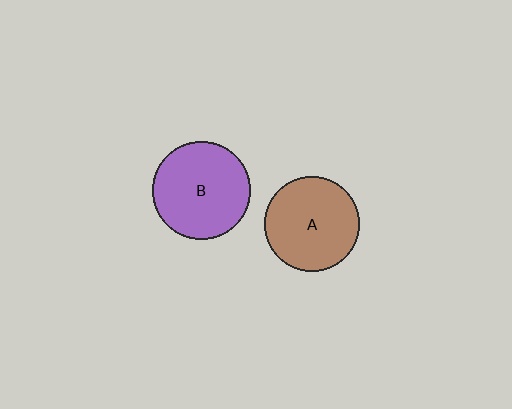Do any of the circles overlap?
No, none of the circles overlap.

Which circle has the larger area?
Circle B (purple).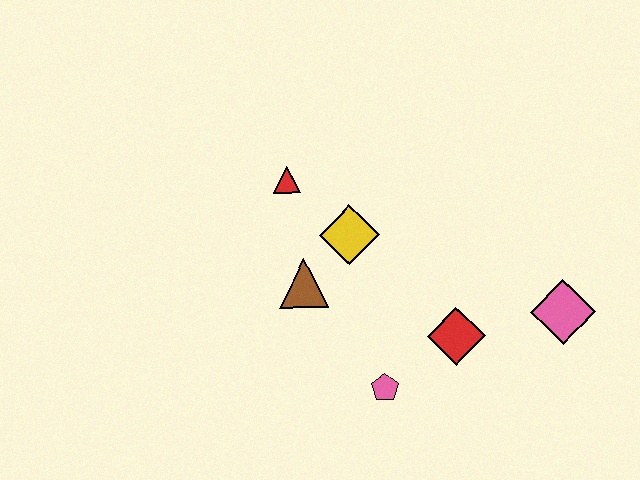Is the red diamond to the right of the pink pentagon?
Yes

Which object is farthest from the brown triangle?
The pink diamond is farthest from the brown triangle.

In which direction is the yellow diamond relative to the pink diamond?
The yellow diamond is to the left of the pink diamond.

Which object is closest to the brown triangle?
The yellow diamond is closest to the brown triangle.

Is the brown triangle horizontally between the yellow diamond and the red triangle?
Yes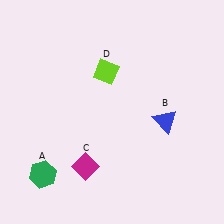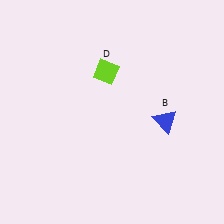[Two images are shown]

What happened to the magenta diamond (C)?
The magenta diamond (C) was removed in Image 2. It was in the bottom-left area of Image 1.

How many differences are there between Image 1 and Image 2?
There are 2 differences between the two images.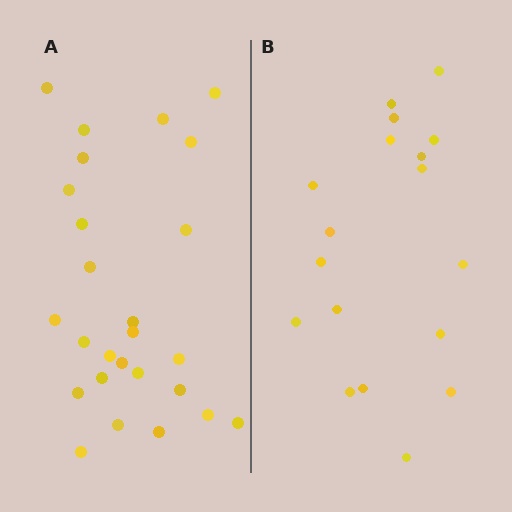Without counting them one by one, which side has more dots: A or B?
Region A (the left region) has more dots.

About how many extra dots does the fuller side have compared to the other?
Region A has roughly 8 or so more dots than region B.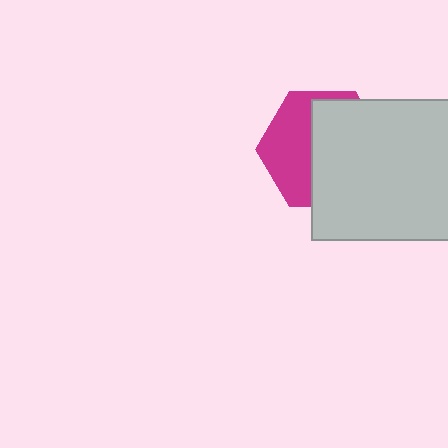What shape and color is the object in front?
The object in front is a light gray rectangle.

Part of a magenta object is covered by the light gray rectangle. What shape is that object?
It is a hexagon.